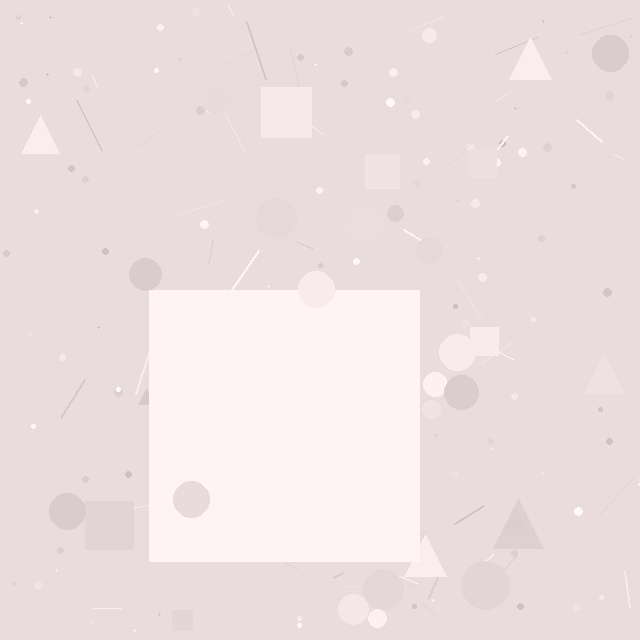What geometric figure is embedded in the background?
A square is embedded in the background.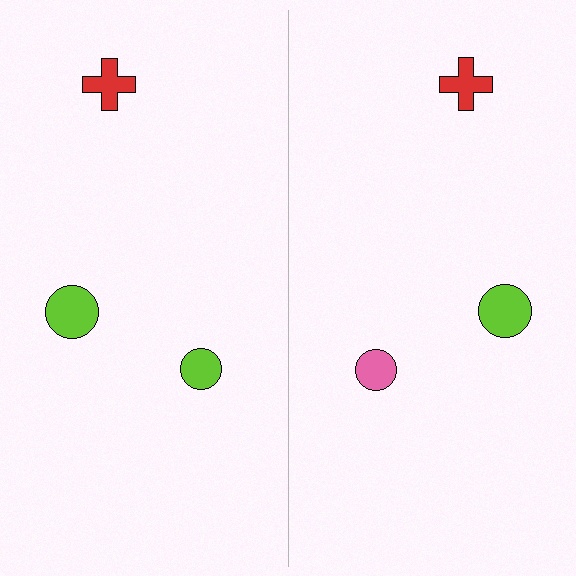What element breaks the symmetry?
The pink circle on the right side breaks the symmetry — its mirror counterpart is lime.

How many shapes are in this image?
There are 6 shapes in this image.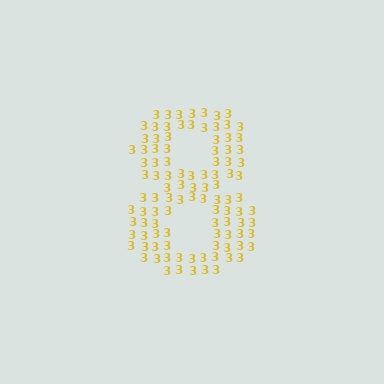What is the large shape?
The large shape is the digit 8.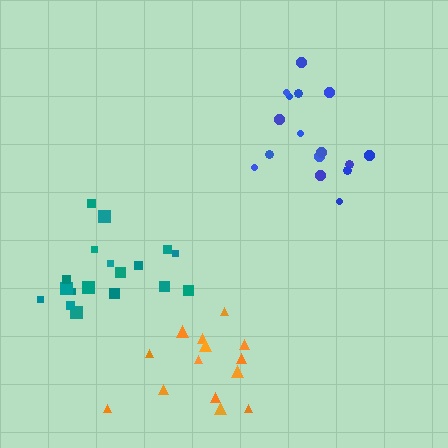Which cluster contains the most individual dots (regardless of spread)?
Teal (18).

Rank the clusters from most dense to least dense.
blue, teal, orange.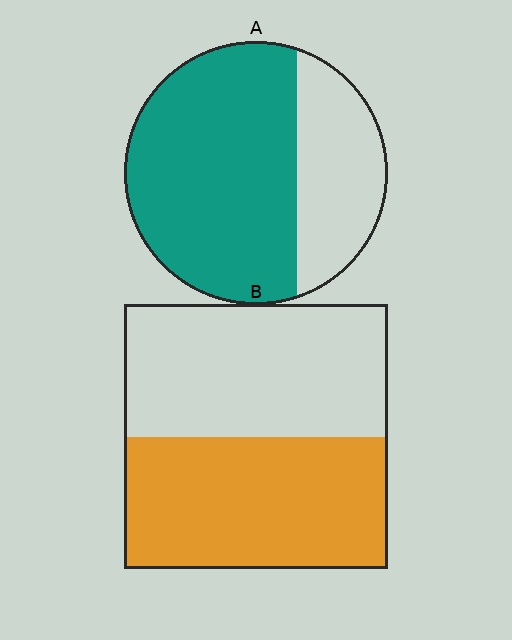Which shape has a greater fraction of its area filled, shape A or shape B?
Shape A.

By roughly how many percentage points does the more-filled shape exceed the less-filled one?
By roughly 20 percentage points (A over B).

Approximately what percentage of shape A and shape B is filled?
A is approximately 70% and B is approximately 50%.